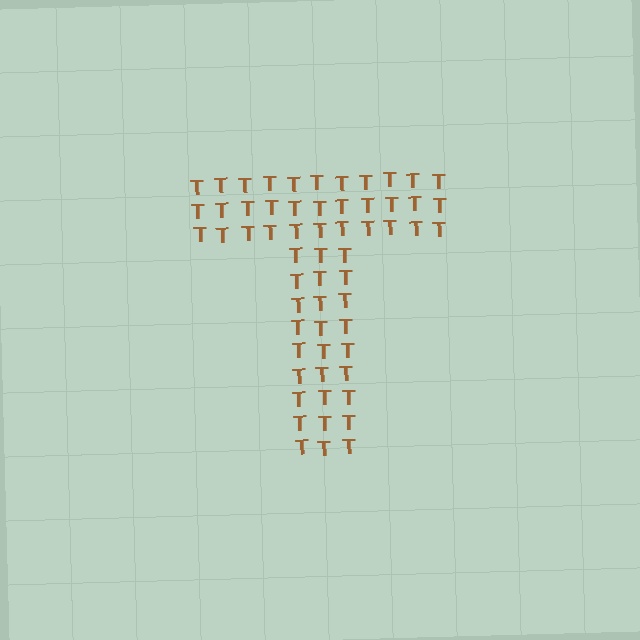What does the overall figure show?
The overall figure shows the letter T.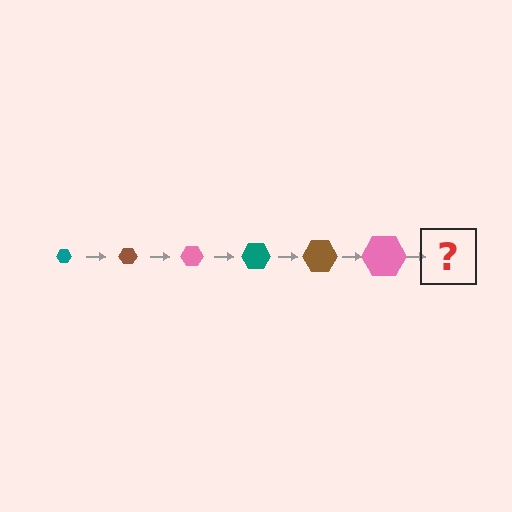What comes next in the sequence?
The next element should be a teal hexagon, larger than the previous one.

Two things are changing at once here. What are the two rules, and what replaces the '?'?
The two rules are that the hexagon grows larger each step and the color cycles through teal, brown, and pink. The '?' should be a teal hexagon, larger than the previous one.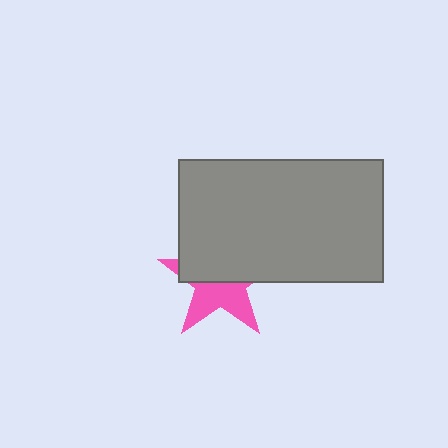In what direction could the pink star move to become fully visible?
The pink star could move down. That would shift it out from behind the gray rectangle entirely.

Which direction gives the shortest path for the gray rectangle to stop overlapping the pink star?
Moving up gives the shortest separation.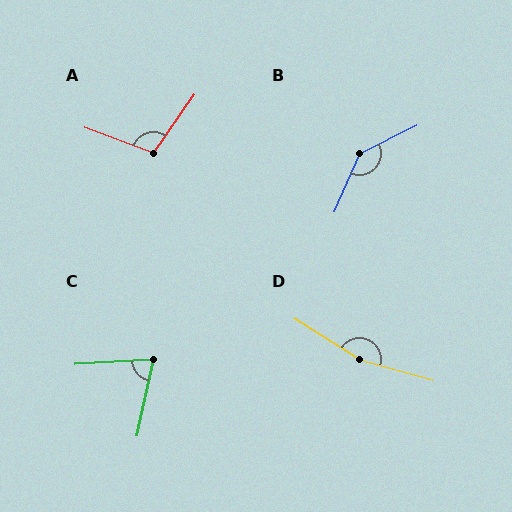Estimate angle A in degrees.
Approximately 104 degrees.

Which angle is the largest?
D, at approximately 163 degrees.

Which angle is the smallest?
C, at approximately 74 degrees.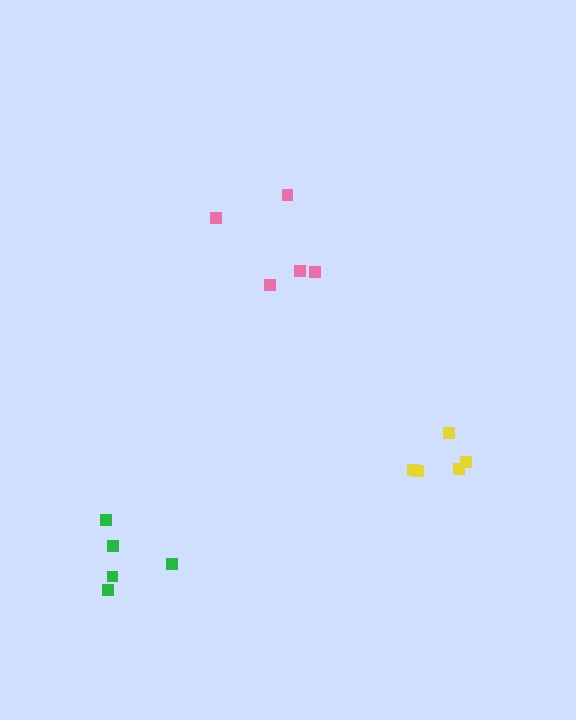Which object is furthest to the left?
The green cluster is leftmost.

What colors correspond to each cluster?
The clusters are colored: pink, yellow, green.